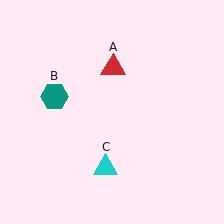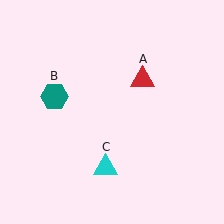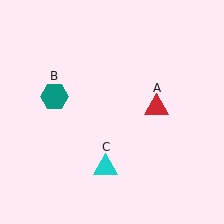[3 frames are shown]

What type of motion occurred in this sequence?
The red triangle (object A) rotated clockwise around the center of the scene.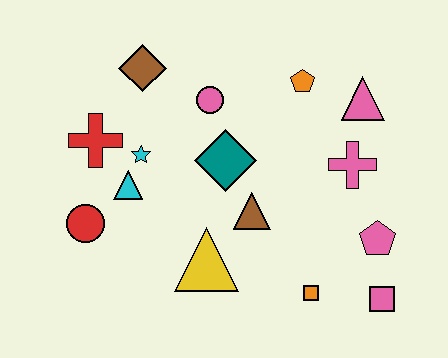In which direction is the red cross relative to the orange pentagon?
The red cross is to the left of the orange pentagon.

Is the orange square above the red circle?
No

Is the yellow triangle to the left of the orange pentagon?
Yes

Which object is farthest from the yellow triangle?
The pink triangle is farthest from the yellow triangle.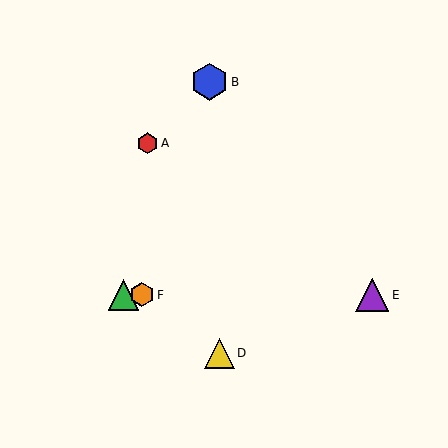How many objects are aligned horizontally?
3 objects (C, E, F) are aligned horizontally.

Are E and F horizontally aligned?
Yes, both are at y≈295.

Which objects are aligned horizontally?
Objects C, E, F are aligned horizontally.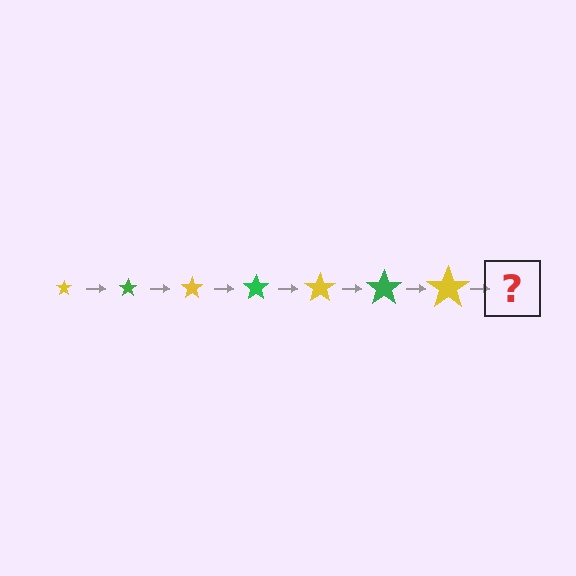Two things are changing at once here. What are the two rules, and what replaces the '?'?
The two rules are that the star grows larger each step and the color cycles through yellow and green. The '?' should be a green star, larger than the previous one.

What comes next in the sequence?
The next element should be a green star, larger than the previous one.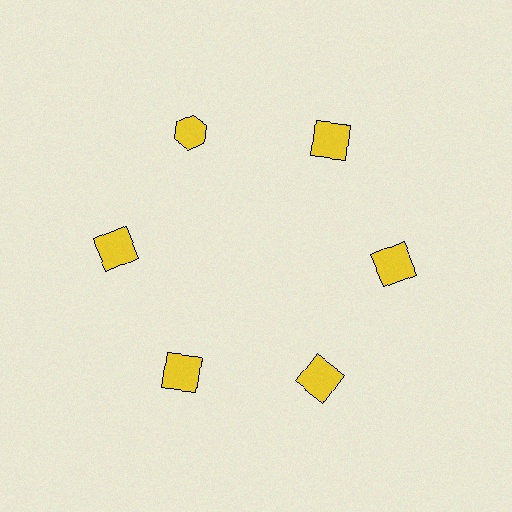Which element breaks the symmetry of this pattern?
The yellow hexagon at roughly the 11 o'clock position breaks the symmetry. All other shapes are yellow squares.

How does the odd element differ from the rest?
It has a different shape: hexagon instead of square.